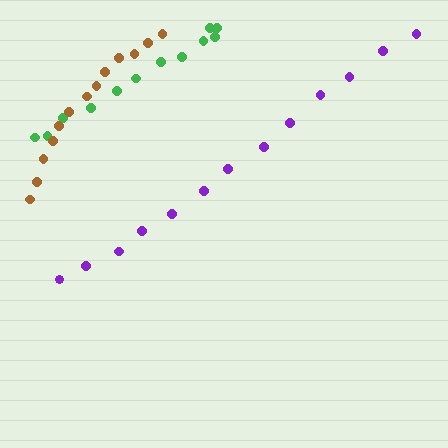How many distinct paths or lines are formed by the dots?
There are 3 distinct paths.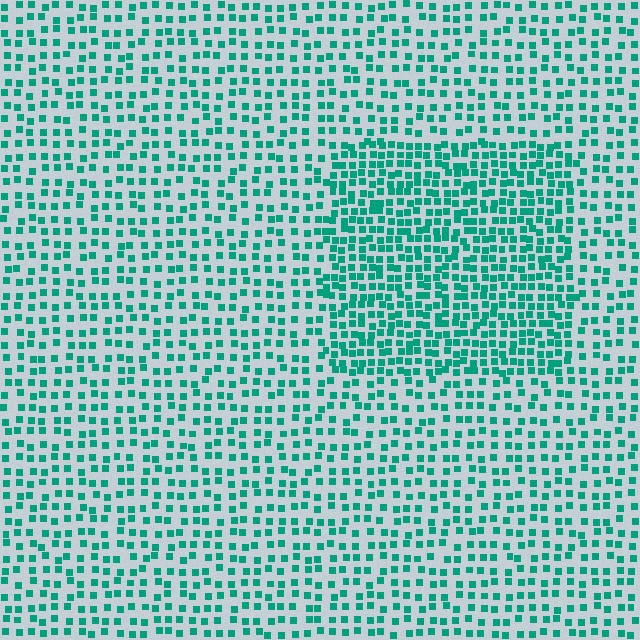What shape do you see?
I see a rectangle.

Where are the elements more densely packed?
The elements are more densely packed inside the rectangle boundary.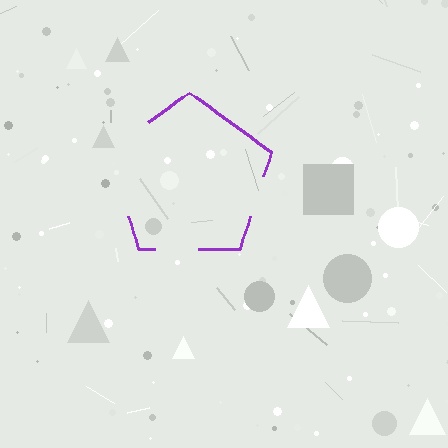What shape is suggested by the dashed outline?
The dashed outline suggests a pentagon.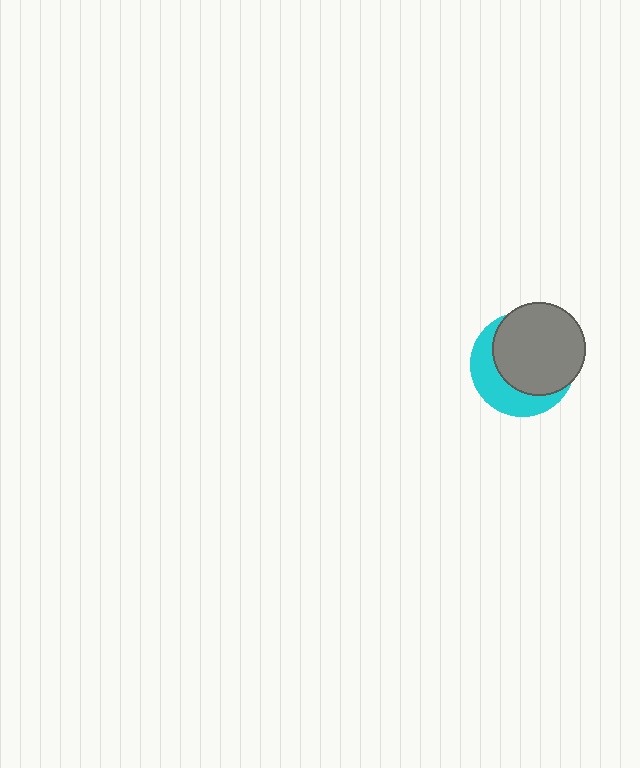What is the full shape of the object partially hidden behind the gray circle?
The partially hidden object is a cyan circle.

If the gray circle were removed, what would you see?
You would see the complete cyan circle.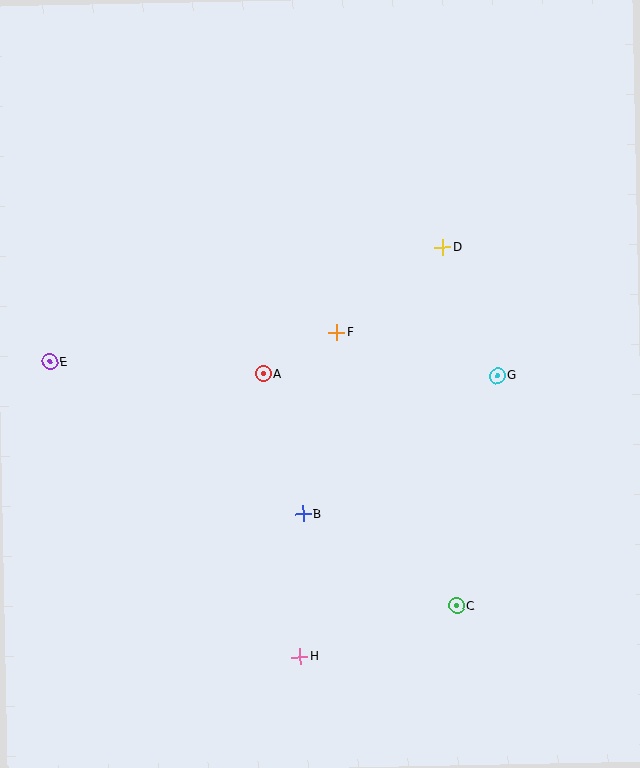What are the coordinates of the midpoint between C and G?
The midpoint between C and G is at (477, 491).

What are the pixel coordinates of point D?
Point D is at (443, 247).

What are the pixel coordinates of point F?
Point F is at (337, 333).